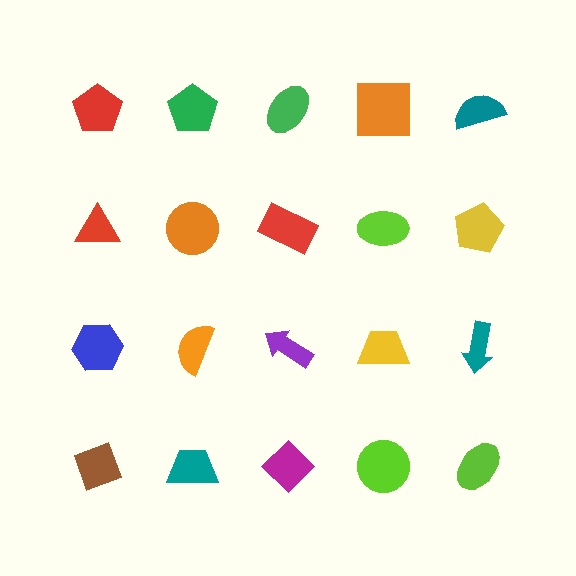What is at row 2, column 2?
An orange circle.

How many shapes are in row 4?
5 shapes.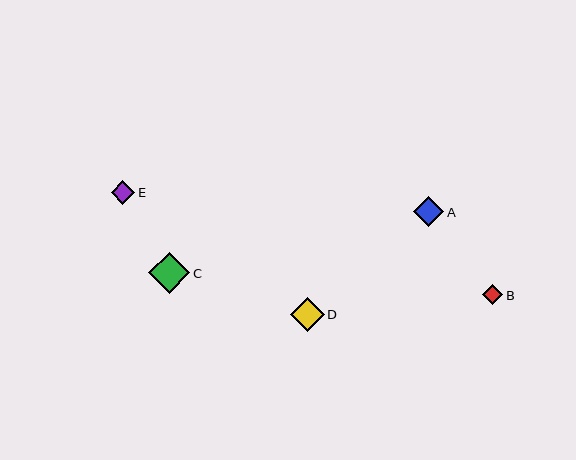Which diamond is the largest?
Diamond C is the largest with a size of approximately 41 pixels.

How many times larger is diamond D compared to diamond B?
Diamond D is approximately 1.7 times the size of diamond B.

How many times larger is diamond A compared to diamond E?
Diamond A is approximately 1.3 times the size of diamond E.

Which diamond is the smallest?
Diamond B is the smallest with a size of approximately 20 pixels.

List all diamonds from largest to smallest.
From largest to smallest: C, D, A, E, B.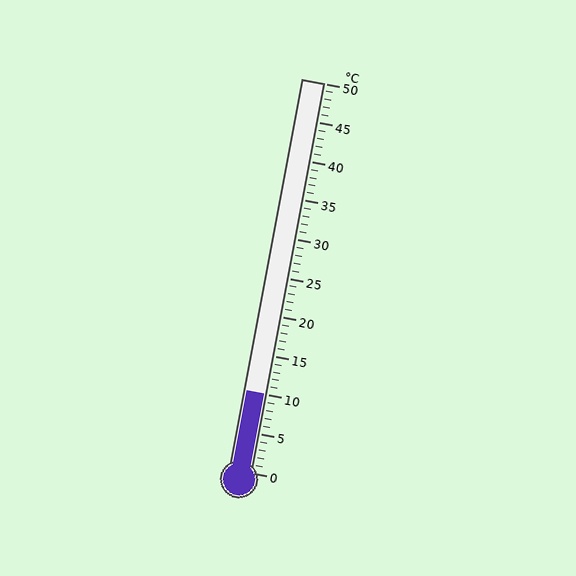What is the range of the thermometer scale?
The thermometer scale ranges from 0°C to 50°C.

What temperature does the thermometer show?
The thermometer shows approximately 10°C.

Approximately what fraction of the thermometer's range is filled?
The thermometer is filled to approximately 20% of its range.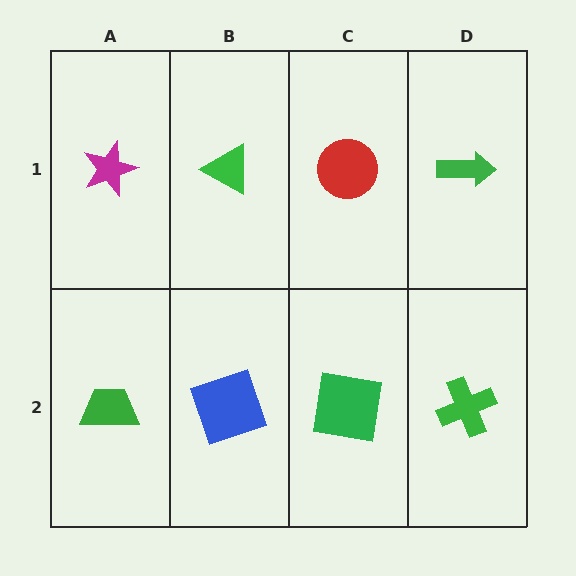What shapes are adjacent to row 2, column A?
A magenta star (row 1, column A), a blue square (row 2, column B).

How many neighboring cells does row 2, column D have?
2.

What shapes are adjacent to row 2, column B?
A green triangle (row 1, column B), a green trapezoid (row 2, column A), a green square (row 2, column C).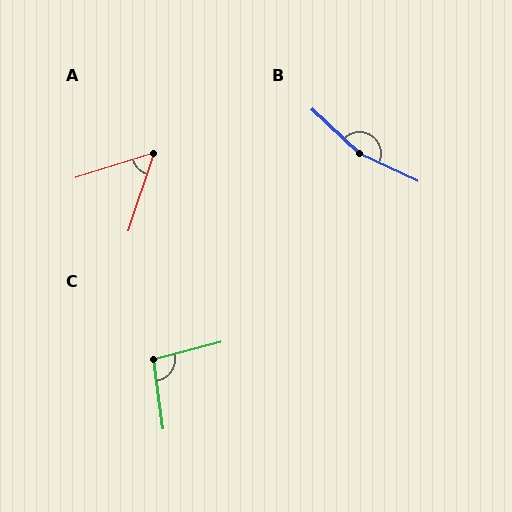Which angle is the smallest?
A, at approximately 55 degrees.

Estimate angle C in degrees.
Approximately 97 degrees.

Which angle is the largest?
B, at approximately 163 degrees.